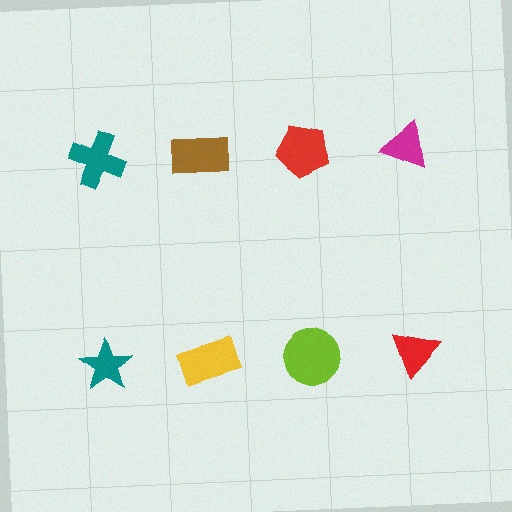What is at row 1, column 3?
A red pentagon.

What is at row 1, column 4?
A magenta triangle.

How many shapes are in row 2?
4 shapes.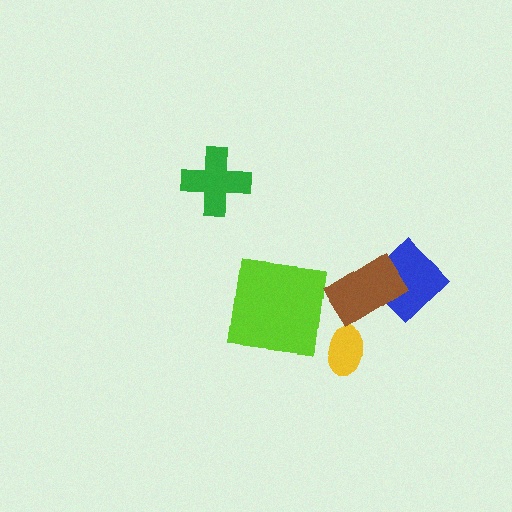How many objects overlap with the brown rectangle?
1 object overlaps with the brown rectangle.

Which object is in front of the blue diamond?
The brown rectangle is in front of the blue diamond.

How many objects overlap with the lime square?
0 objects overlap with the lime square.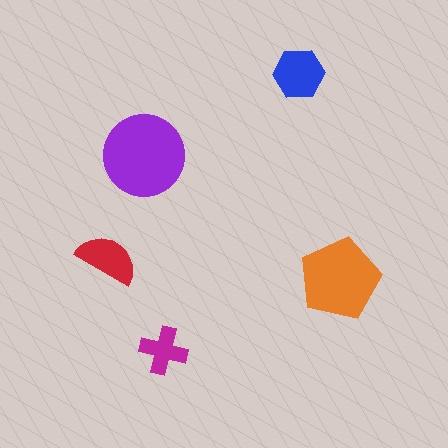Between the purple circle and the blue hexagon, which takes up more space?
The purple circle.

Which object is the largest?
The purple circle.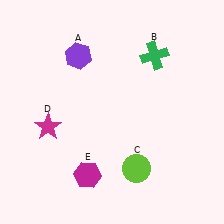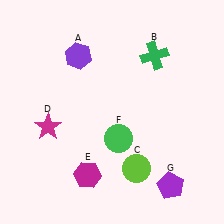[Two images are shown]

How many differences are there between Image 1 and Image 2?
There are 2 differences between the two images.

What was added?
A green circle (F), a purple pentagon (G) were added in Image 2.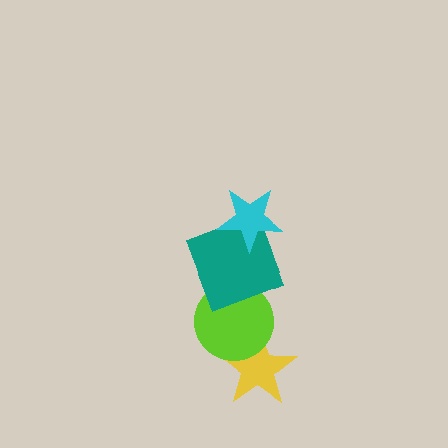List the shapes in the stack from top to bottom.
From top to bottom: the cyan star, the teal square, the lime circle, the yellow star.